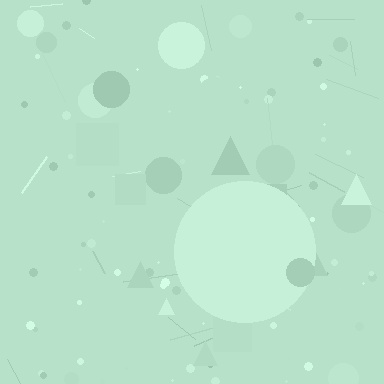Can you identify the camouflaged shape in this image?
The camouflaged shape is a circle.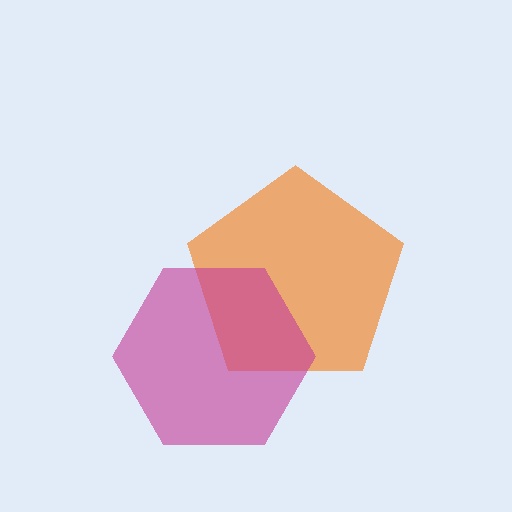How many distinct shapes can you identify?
There are 2 distinct shapes: an orange pentagon, a magenta hexagon.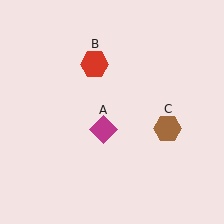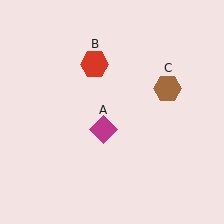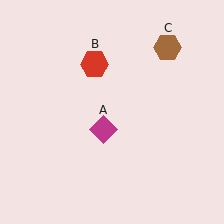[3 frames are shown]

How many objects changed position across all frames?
1 object changed position: brown hexagon (object C).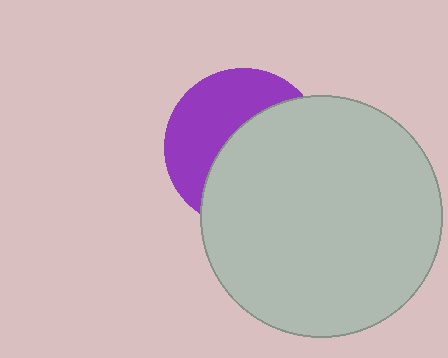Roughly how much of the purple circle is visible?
A small part of it is visible (roughly 44%).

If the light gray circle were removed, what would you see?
You would see the complete purple circle.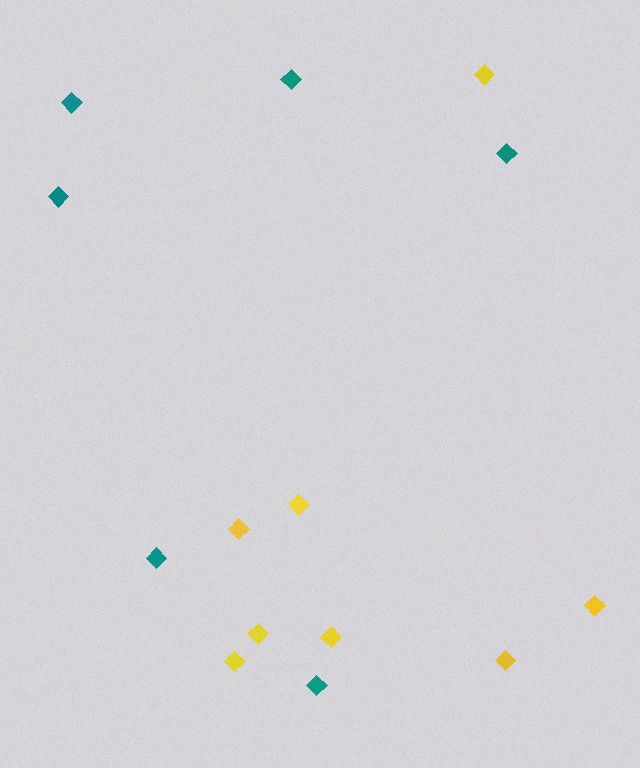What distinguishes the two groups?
There are 2 groups: one group of yellow diamonds (8) and one group of teal diamonds (6).